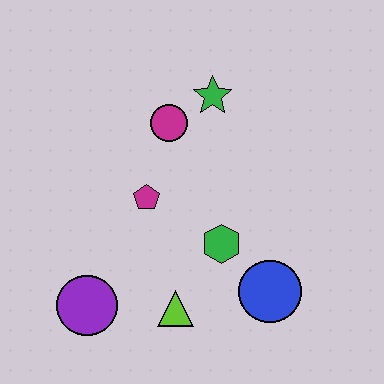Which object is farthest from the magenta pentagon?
The blue circle is farthest from the magenta pentagon.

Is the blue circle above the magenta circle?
No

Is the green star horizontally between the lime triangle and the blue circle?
Yes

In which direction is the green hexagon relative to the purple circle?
The green hexagon is to the right of the purple circle.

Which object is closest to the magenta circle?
The green star is closest to the magenta circle.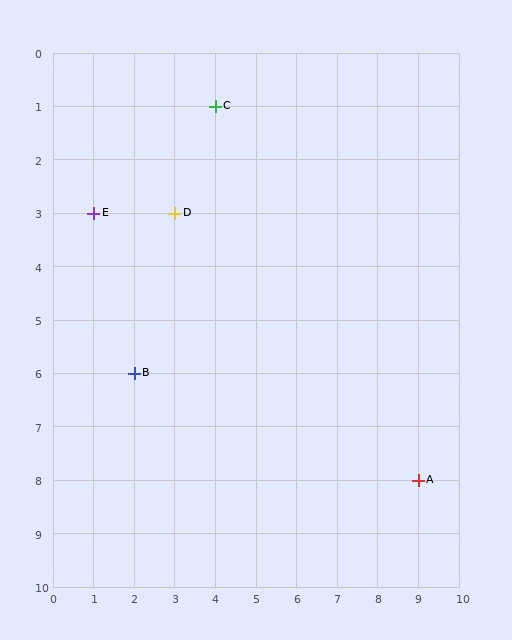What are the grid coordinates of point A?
Point A is at grid coordinates (9, 8).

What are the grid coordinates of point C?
Point C is at grid coordinates (4, 1).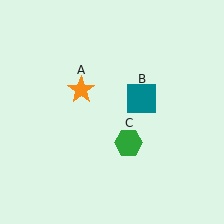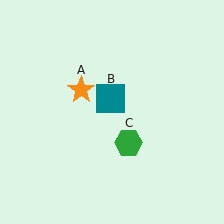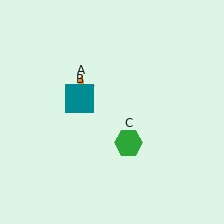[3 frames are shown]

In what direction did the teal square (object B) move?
The teal square (object B) moved left.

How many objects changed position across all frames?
1 object changed position: teal square (object B).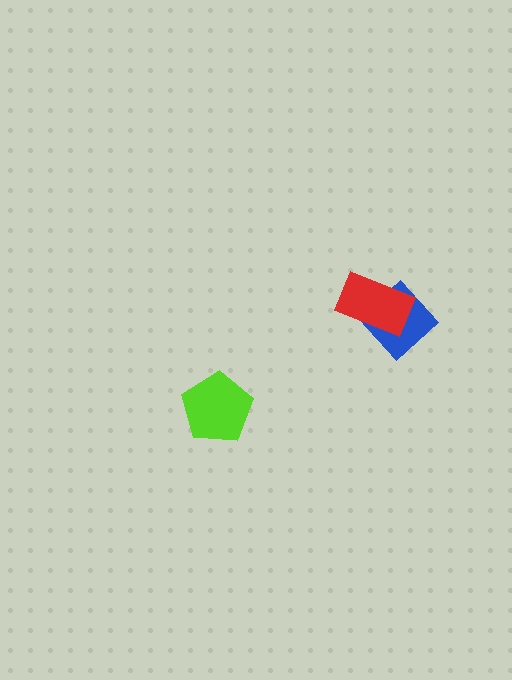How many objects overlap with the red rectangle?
1 object overlaps with the red rectangle.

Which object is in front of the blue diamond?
The red rectangle is in front of the blue diamond.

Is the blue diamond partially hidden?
Yes, it is partially covered by another shape.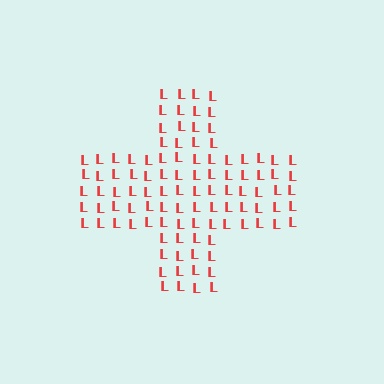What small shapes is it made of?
It is made of small letter L's.